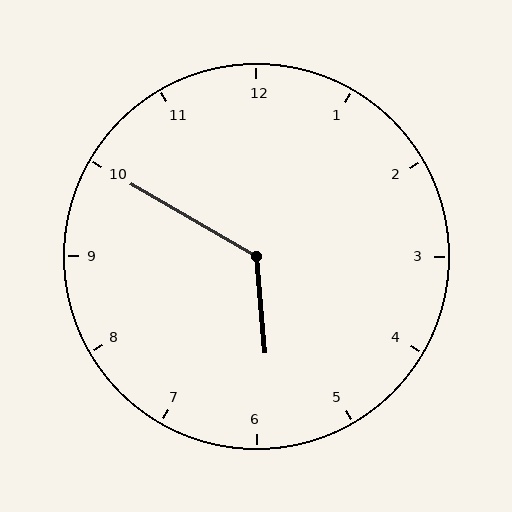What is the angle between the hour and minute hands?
Approximately 125 degrees.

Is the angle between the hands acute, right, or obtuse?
It is obtuse.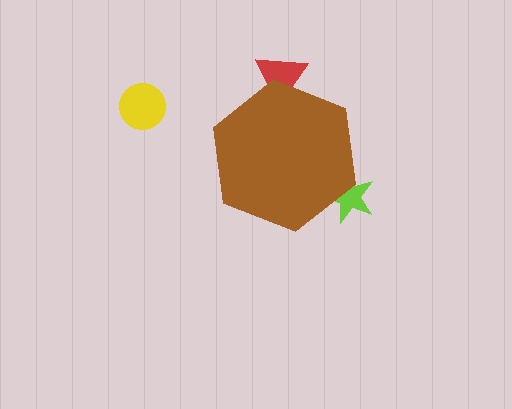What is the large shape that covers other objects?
A brown hexagon.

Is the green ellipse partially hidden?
No, the green ellipse is fully visible.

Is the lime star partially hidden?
Yes, the lime star is partially hidden behind the brown hexagon.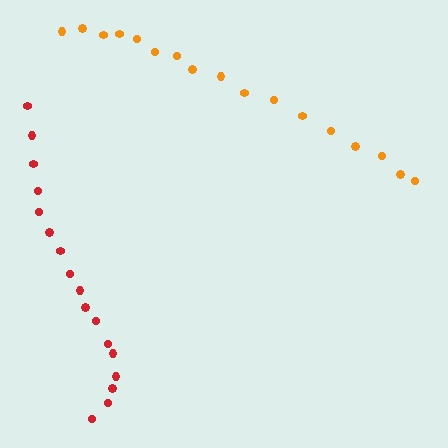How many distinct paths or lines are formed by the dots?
There are 2 distinct paths.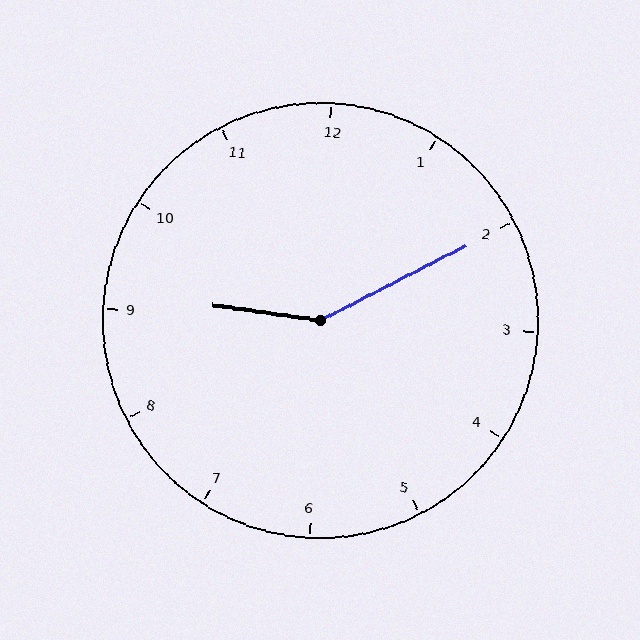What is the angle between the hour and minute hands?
Approximately 145 degrees.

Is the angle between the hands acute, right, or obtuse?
It is obtuse.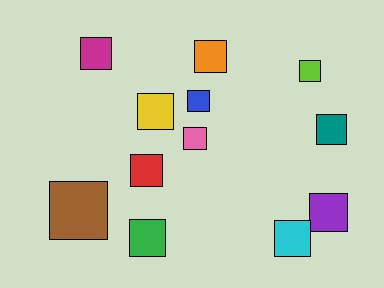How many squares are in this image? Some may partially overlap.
There are 12 squares.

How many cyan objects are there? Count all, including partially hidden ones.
There is 1 cyan object.